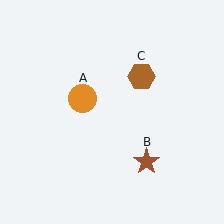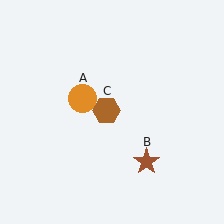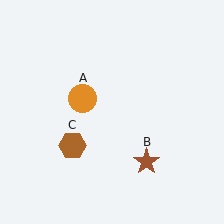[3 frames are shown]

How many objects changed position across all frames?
1 object changed position: brown hexagon (object C).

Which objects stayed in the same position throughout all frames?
Orange circle (object A) and brown star (object B) remained stationary.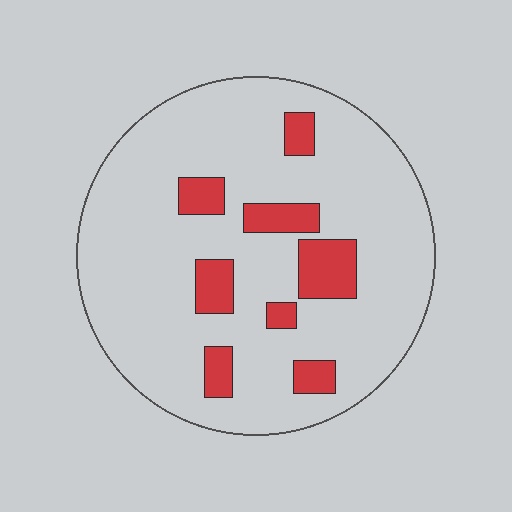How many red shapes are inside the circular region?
8.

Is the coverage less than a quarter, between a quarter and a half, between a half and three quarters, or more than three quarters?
Less than a quarter.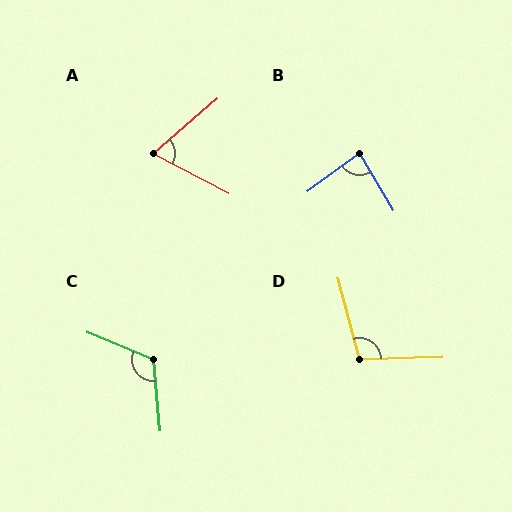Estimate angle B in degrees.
Approximately 85 degrees.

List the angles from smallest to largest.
A (68°), B (85°), D (103°), C (118°).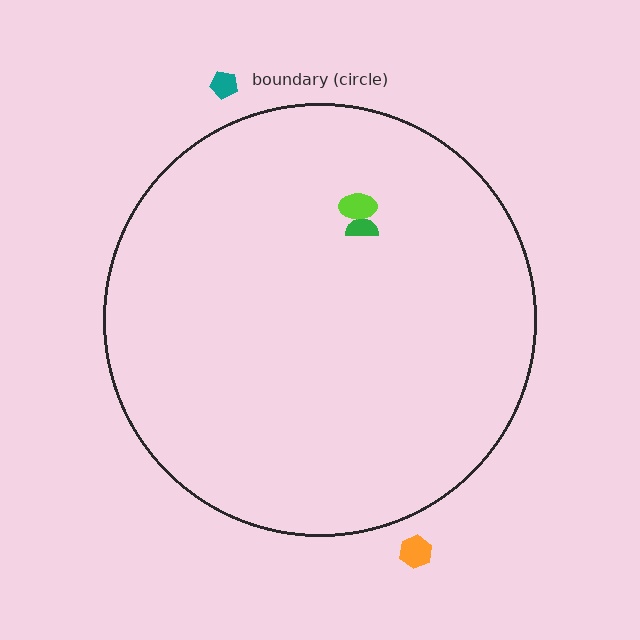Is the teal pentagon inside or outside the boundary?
Outside.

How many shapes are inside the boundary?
2 inside, 2 outside.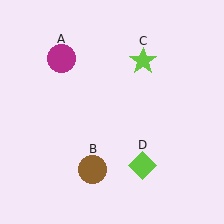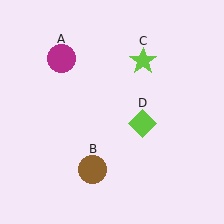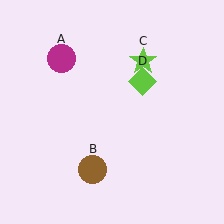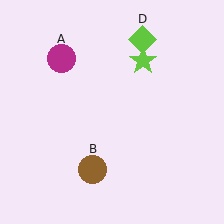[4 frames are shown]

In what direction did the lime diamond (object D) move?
The lime diamond (object D) moved up.